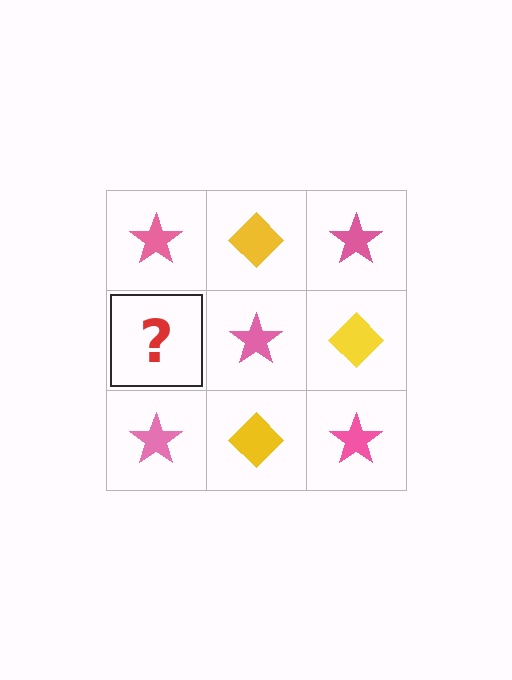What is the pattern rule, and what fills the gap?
The rule is that it alternates pink star and yellow diamond in a checkerboard pattern. The gap should be filled with a yellow diamond.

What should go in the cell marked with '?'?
The missing cell should contain a yellow diamond.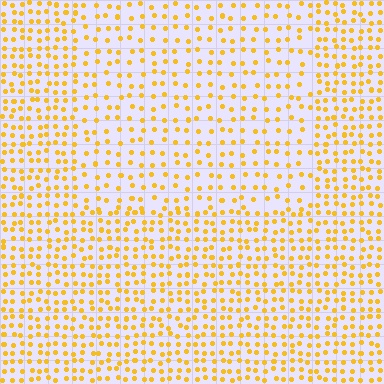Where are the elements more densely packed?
The elements are more densely packed outside the rectangle boundary.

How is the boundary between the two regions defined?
The boundary is defined by a change in element density (approximately 1.7x ratio). All elements are the same color, size, and shape.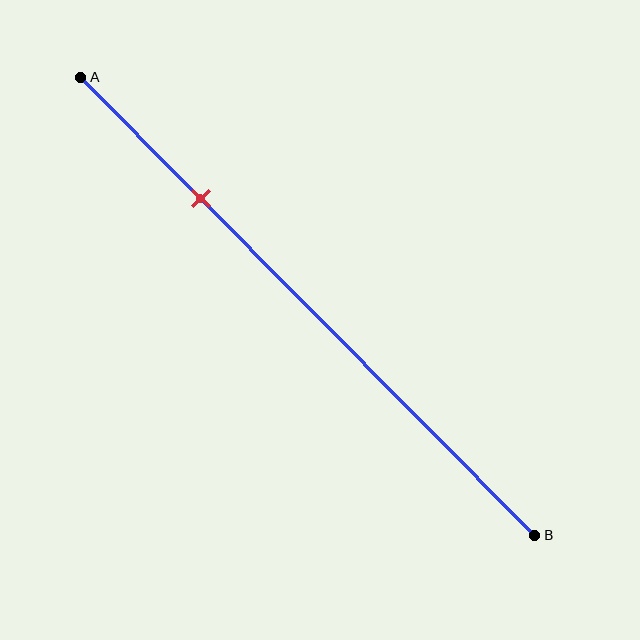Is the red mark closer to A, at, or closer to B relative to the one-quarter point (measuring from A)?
The red mark is approximately at the one-quarter point of segment AB.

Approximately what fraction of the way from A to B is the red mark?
The red mark is approximately 25% of the way from A to B.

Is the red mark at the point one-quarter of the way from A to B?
Yes, the mark is approximately at the one-quarter point.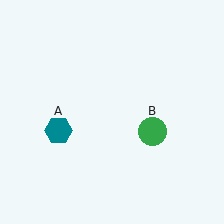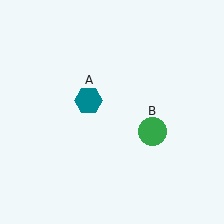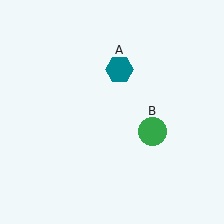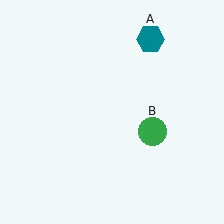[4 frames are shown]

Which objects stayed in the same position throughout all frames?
Green circle (object B) remained stationary.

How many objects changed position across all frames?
1 object changed position: teal hexagon (object A).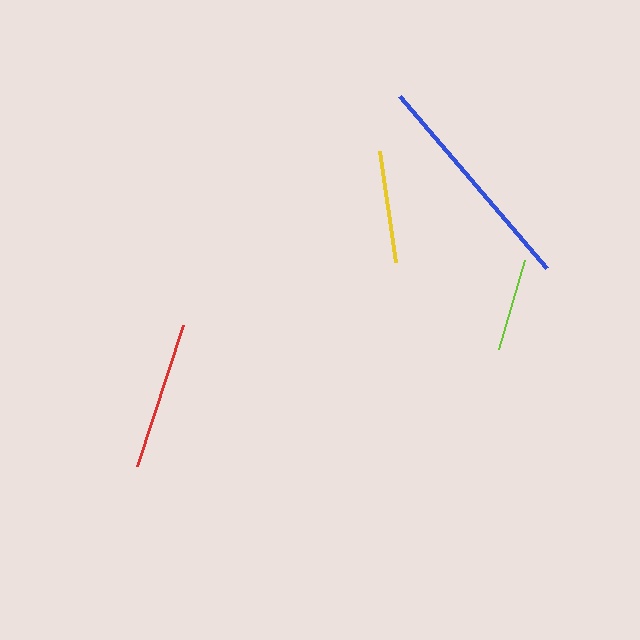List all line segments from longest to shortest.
From longest to shortest: blue, red, yellow, lime.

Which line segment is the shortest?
The lime line is the shortest at approximately 93 pixels.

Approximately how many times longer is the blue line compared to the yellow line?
The blue line is approximately 2.0 times the length of the yellow line.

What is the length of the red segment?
The red segment is approximately 148 pixels long.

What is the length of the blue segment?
The blue segment is approximately 226 pixels long.